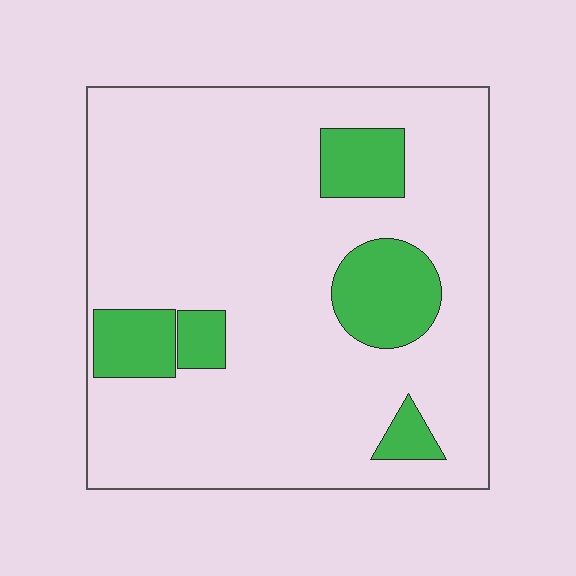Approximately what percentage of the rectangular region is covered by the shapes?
Approximately 15%.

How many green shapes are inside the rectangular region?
5.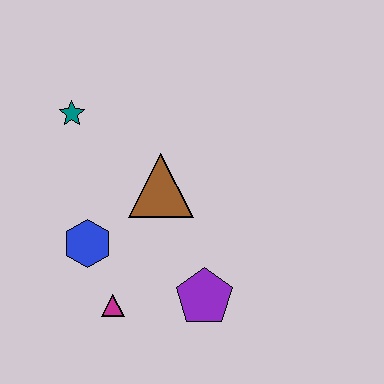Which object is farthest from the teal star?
The purple pentagon is farthest from the teal star.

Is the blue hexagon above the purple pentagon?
Yes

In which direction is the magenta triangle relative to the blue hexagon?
The magenta triangle is below the blue hexagon.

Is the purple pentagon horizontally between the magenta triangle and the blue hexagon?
No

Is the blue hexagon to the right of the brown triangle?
No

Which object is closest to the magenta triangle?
The blue hexagon is closest to the magenta triangle.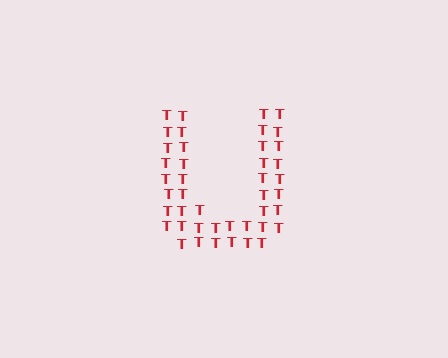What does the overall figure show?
The overall figure shows the letter U.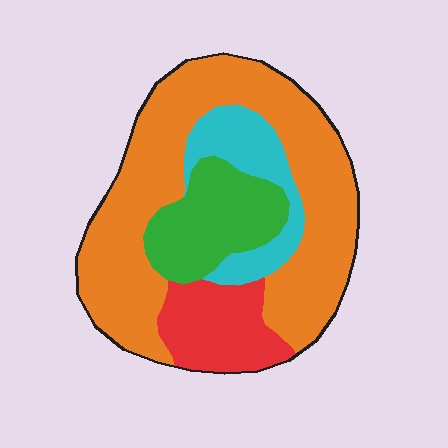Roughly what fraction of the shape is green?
Green takes up about one sixth (1/6) of the shape.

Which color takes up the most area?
Orange, at roughly 55%.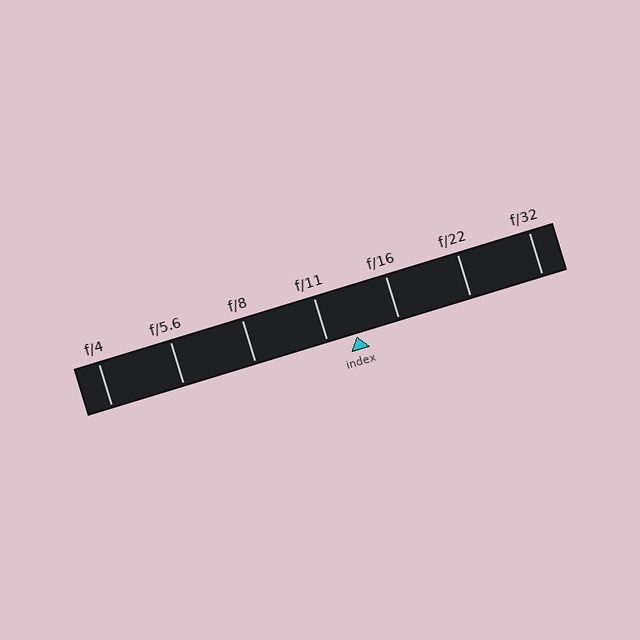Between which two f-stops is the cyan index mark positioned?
The index mark is between f/11 and f/16.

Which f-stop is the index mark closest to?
The index mark is closest to f/11.